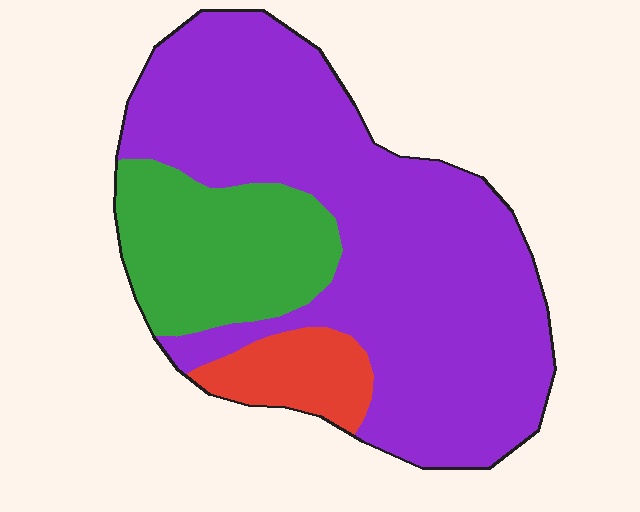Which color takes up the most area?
Purple, at roughly 70%.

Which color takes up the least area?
Red, at roughly 10%.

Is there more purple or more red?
Purple.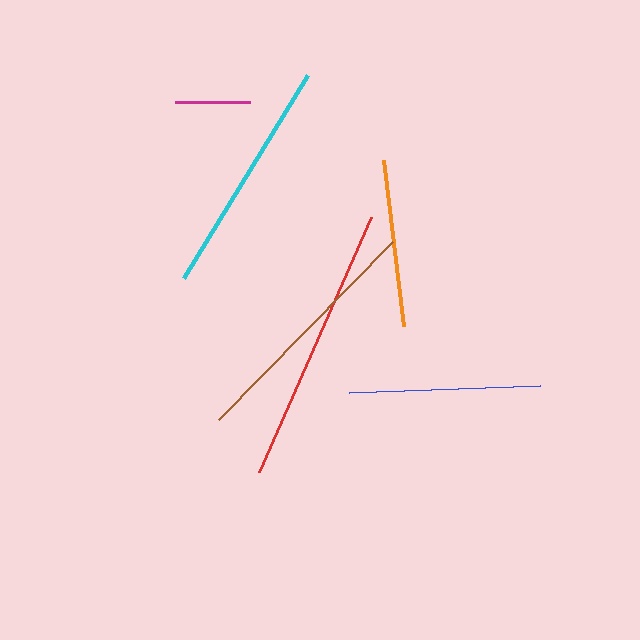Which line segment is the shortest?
The magenta line is the shortest at approximately 75 pixels.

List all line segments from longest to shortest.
From longest to shortest: red, brown, cyan, blue, orange, magenta.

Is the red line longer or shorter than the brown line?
The red line is longer than the brown line.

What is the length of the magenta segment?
The magenta segment is approximately 75 pixels long.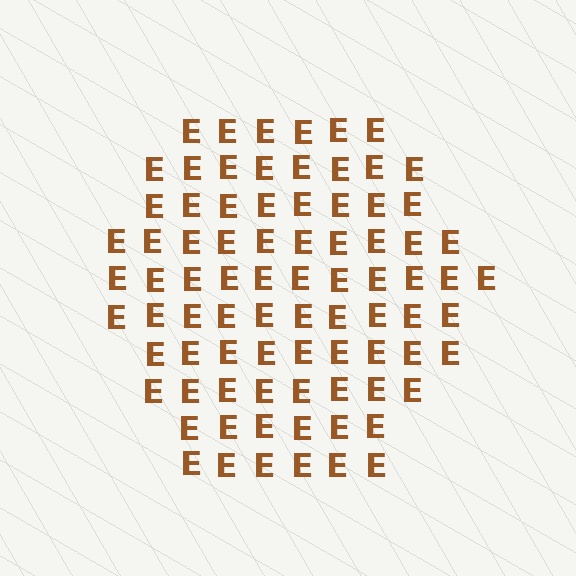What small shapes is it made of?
It is made of small letter E's.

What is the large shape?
The large shape is a hexagon.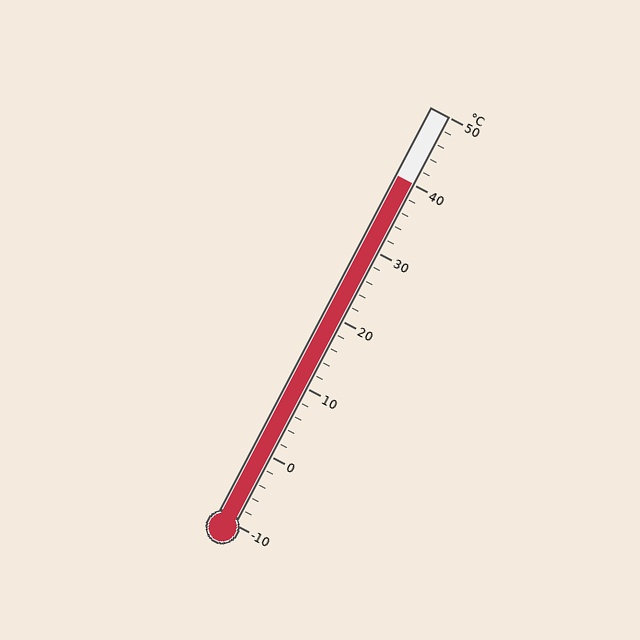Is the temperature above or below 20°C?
The temperature is above 20°C.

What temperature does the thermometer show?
The thermometer shows approximately 40°C.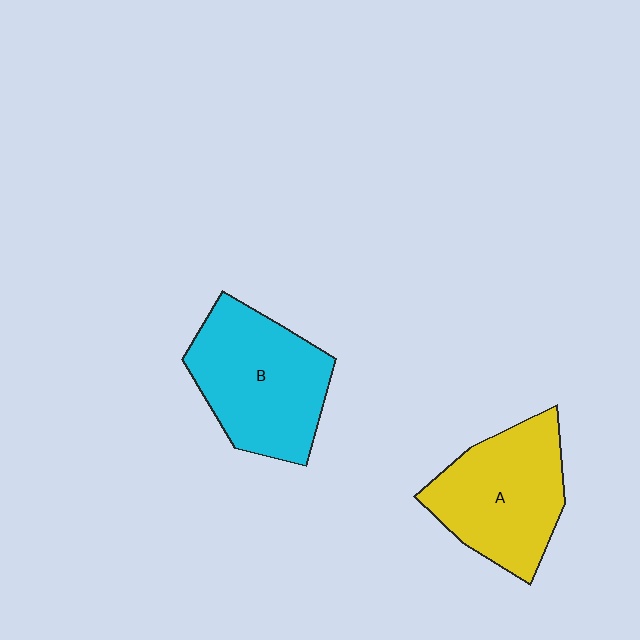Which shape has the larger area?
Shape B (cyan).